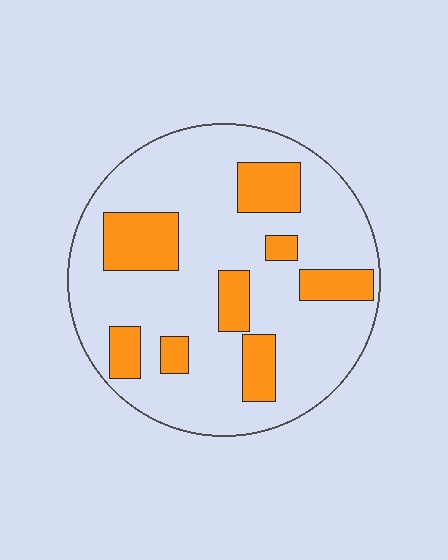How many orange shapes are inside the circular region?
8.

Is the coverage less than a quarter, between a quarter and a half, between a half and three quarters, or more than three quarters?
Less than a quarter.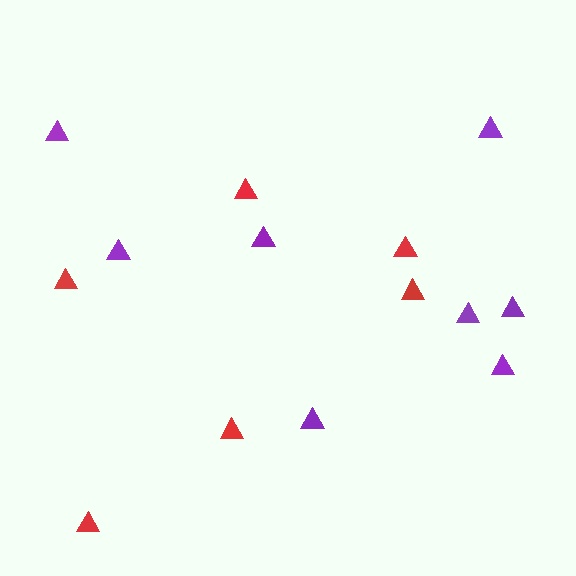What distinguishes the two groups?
There are 2 groups: one group of purple triangles (8) and one group of red triangles (6).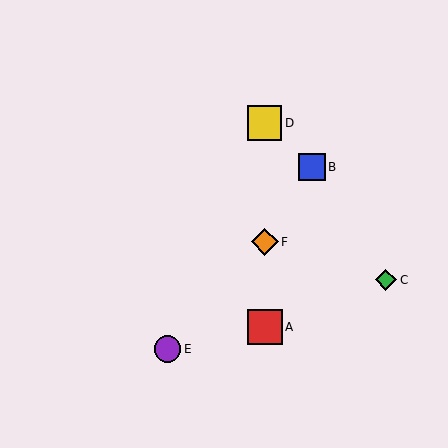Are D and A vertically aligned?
Yes, both are at x≈265.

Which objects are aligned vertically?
Objects A, D, F are aligned vertically.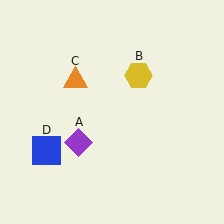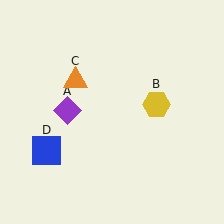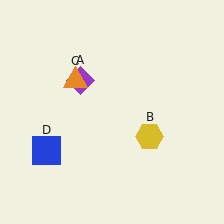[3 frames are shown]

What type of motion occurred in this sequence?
The purple diamond (object A), yellow hexagon (object B) rotated clockwise around the center of the scene.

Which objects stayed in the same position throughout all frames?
Orange triangle (object C) and blue square (object D) remained stationary.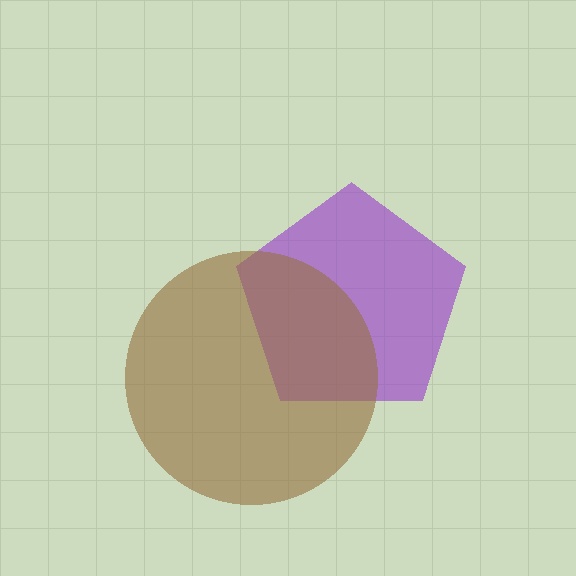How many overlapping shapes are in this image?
There are 2 overlapping shapes in the image.